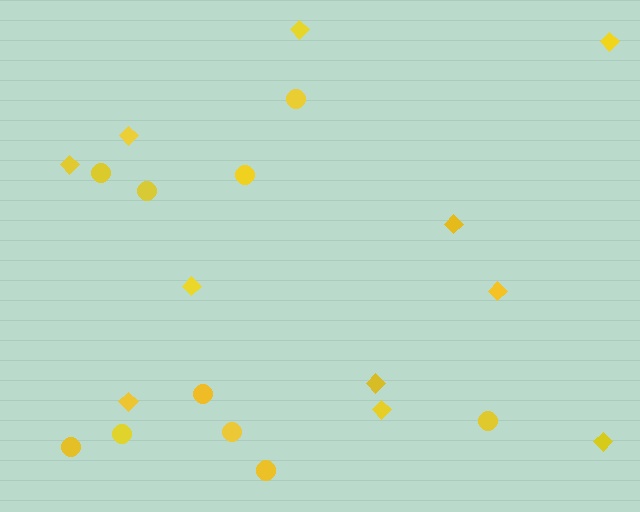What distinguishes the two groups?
There are 2 groups: one group of circles (10) and one group of diamonds (11).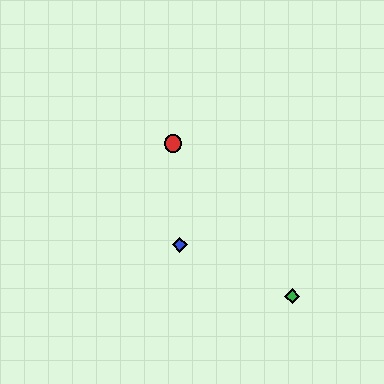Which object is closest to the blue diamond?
The red circle is closest to the blue diamond.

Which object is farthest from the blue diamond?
The green diamond is farthest from the blue diamond.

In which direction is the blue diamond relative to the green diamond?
The blue diamond is to the left of the green diamond.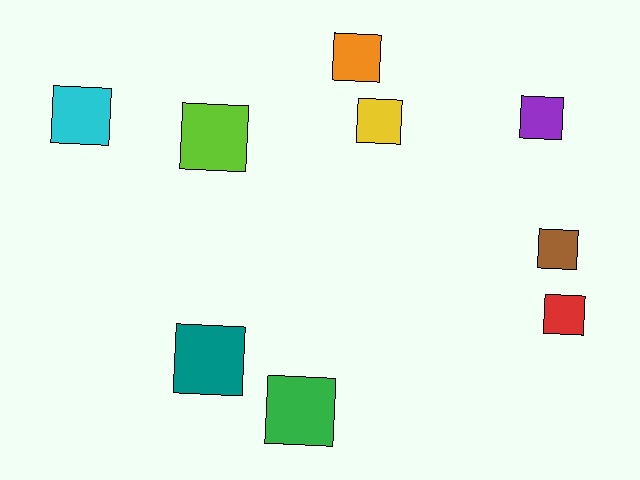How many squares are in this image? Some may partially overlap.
There are 9 squares.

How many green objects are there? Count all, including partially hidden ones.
There is 1 green object.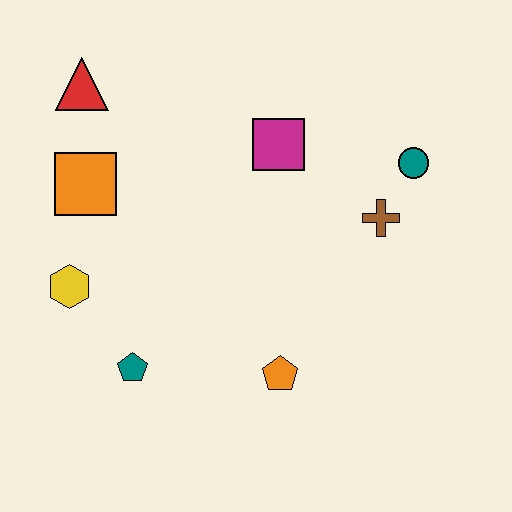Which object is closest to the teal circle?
The brown cross is closest to the teal circle.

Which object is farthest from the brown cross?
The red triangle is farthest from the brown cross.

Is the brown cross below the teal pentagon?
No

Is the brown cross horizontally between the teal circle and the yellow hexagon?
Yes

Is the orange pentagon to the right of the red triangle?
Yes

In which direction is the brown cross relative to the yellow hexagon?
The brown cross is to the right of the yellow hexagon.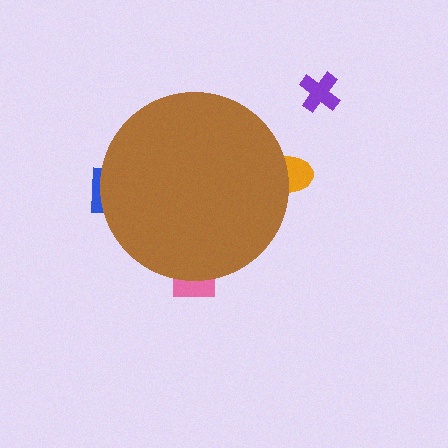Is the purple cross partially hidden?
No, the purple cross is fully visible.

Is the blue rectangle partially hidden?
Yes, the blue rectangle is partially hidden behind the brown circle.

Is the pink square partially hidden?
Yes, the pink square is partially hidden behind the brown circle.